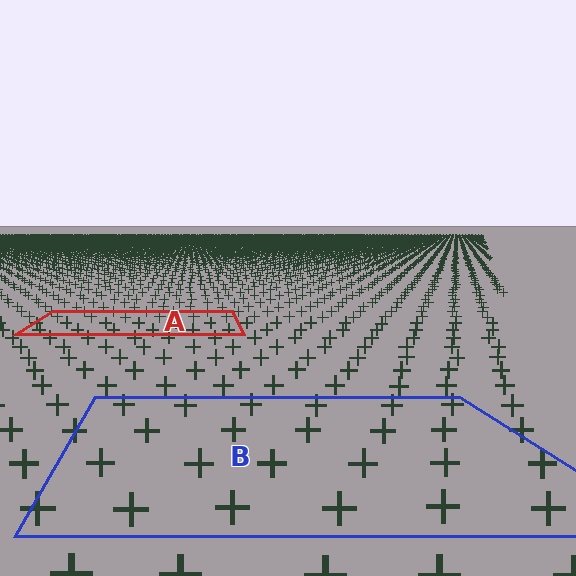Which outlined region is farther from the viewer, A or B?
Region A is farther from the viewer — the texture elements inside it appear smaller and more densely packed.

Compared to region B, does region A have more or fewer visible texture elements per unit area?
Region A has more texture elements per unit area — they are packed more densely because it is farther away.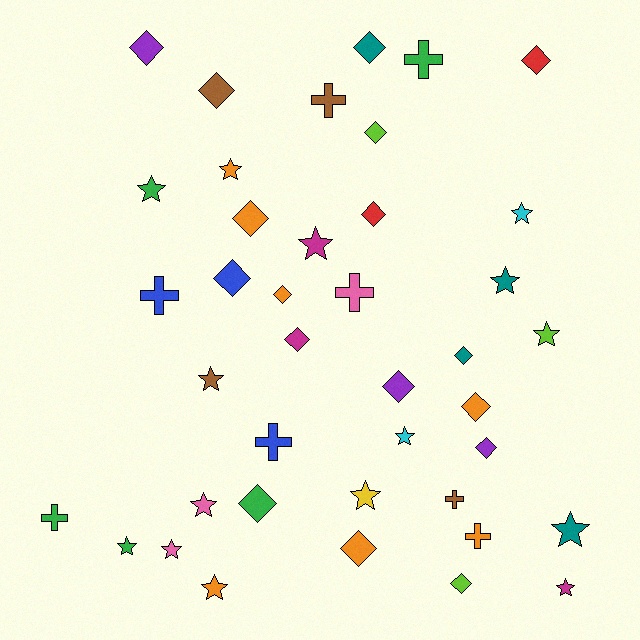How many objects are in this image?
There are 40 objects.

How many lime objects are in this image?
There are 3 lime objects.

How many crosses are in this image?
There are 8 crosses.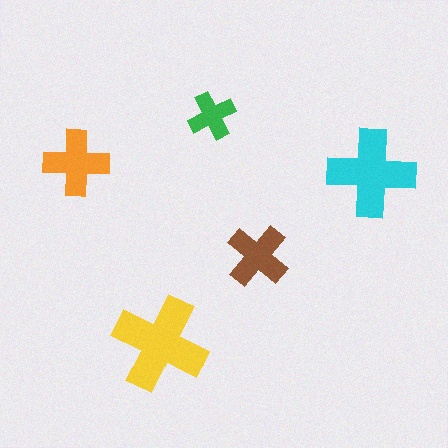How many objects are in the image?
There are 5 objects in the image.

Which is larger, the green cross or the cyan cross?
The cyan one.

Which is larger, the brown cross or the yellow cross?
The yellow one.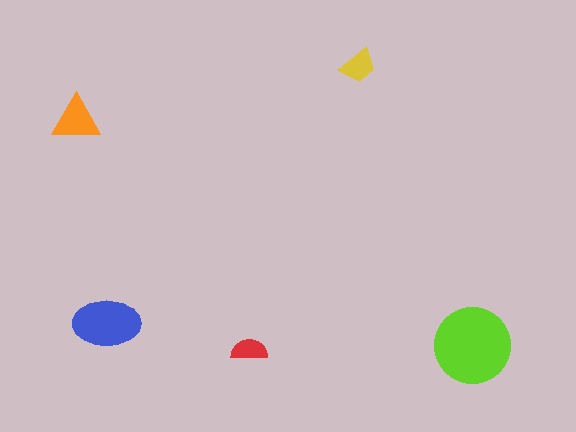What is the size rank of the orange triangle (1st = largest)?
3rd.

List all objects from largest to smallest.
The lime circle, the blue ellipse, the orange triangle, the yellow trapezoid, the red semicircle.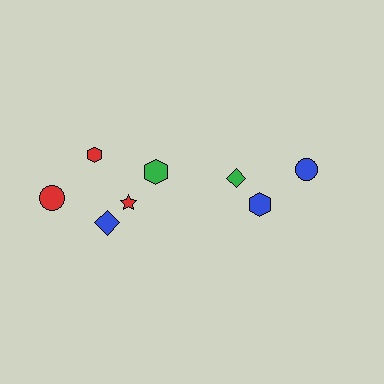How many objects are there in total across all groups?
There are 8 objects.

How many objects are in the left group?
There are 5 objects.